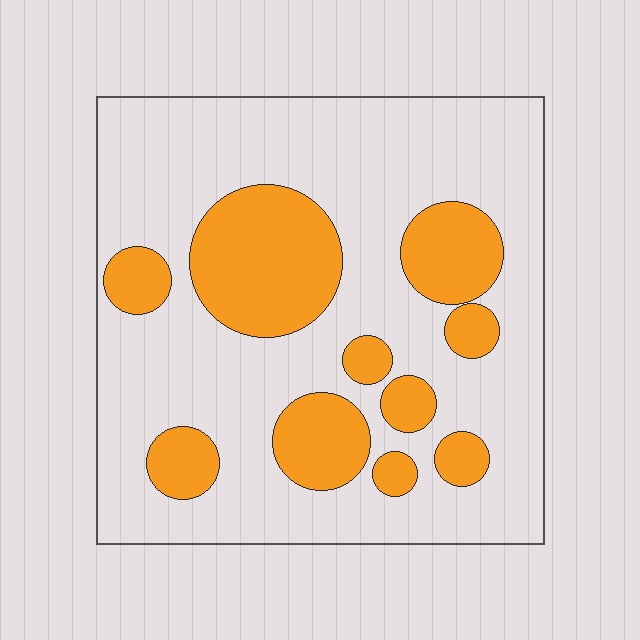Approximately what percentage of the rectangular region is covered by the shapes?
Approximately 25%.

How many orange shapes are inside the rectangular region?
10.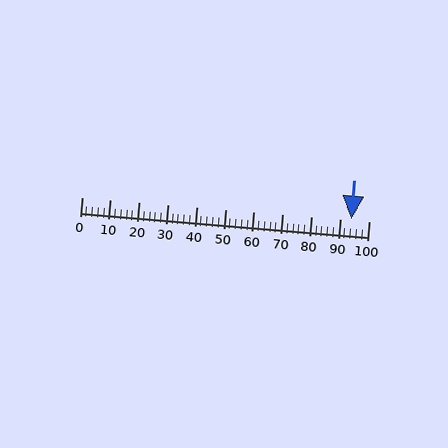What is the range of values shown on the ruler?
The ruler shows values from 0 to 100.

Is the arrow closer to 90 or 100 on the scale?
The arrow is closer to 90.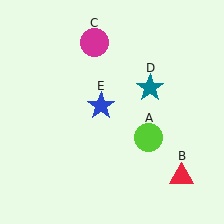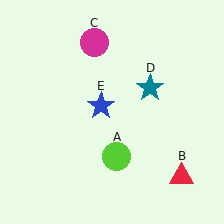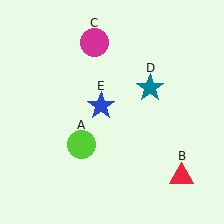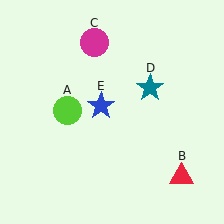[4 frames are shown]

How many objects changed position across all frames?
1 object changed position: lime circle (object A).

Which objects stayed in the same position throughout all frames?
Red triangle (object B) and magenta circle (object C) and teal star (object D) and blue star (object E) remained stationary.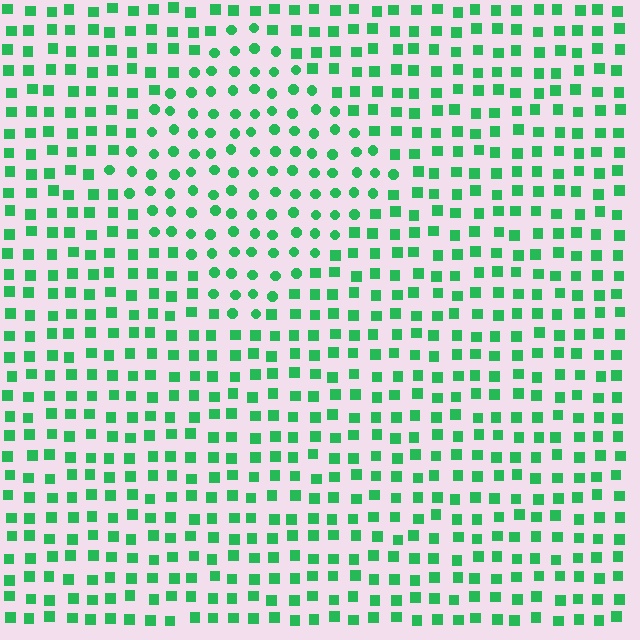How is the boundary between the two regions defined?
The boundary is defined by a change in element shape: circles inside vs. squares outside. All elements share the same color and spacing.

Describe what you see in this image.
The image is filled with small green elements arranged in a uniform grid. A diamond-shaped region contains circles, while the surrounding area contains squares. The boundary is defined purely by the change in element shape.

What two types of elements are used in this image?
The image uses circles inside the diamond region and squares outside it.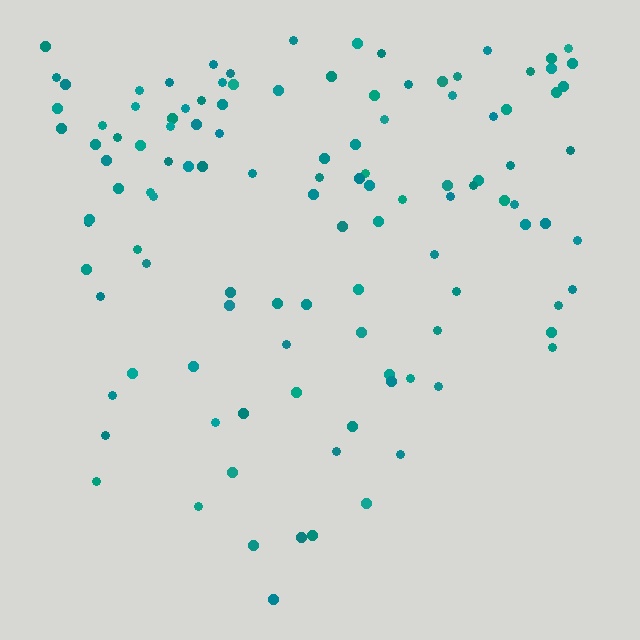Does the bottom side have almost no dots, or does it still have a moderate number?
Still a moderate number, just noticeably fewer than the top.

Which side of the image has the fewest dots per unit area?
The bottom.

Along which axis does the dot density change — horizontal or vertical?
Vertical.